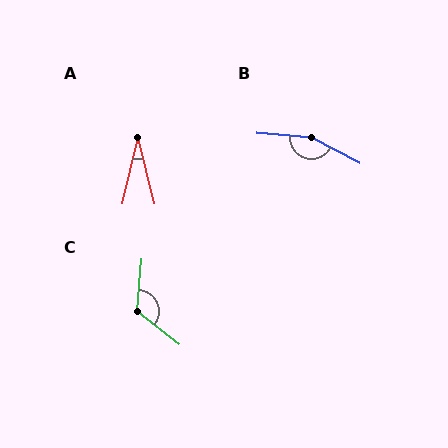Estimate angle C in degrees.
Approximately 123 degrees.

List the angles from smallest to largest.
A (27°), C (123°), B (157°).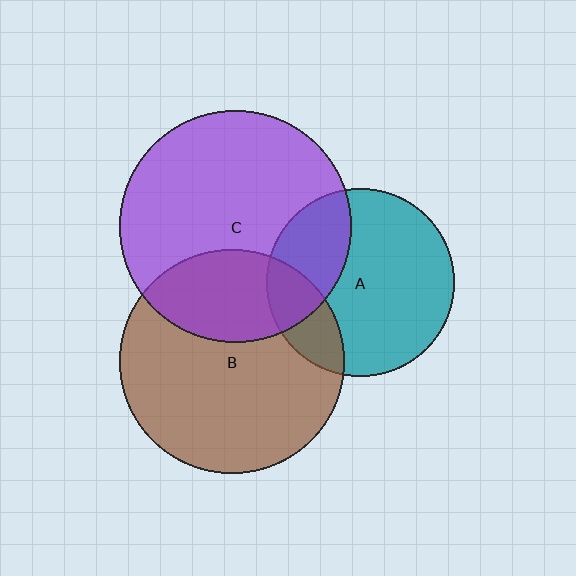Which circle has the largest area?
Circle C (purple).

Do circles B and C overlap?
Yes.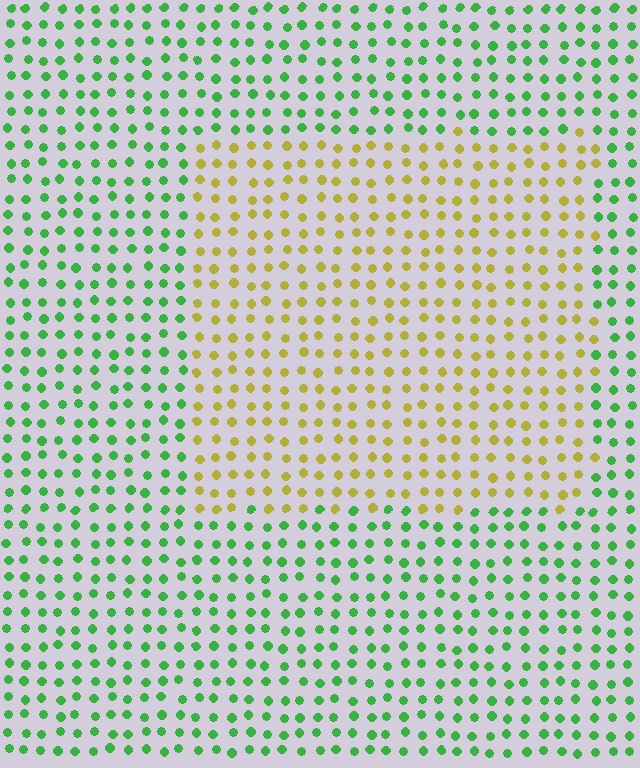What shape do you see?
I see a rectangle.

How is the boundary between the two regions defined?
The boundary is defined purely by a slight shift in hue (about 66 degrees). Spacing, size, and orientation are identical on both sides.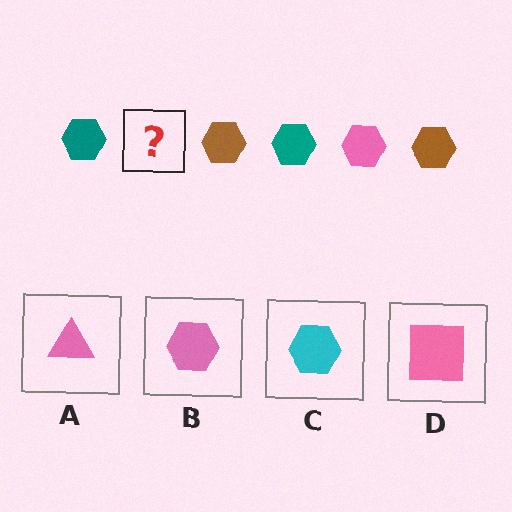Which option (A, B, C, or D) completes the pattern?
B.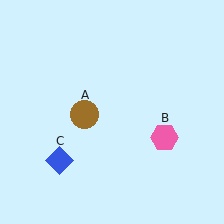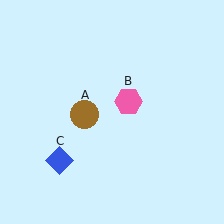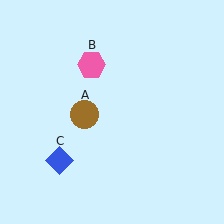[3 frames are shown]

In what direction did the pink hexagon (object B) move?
The pink hexagon (object B) moved up and to the left.